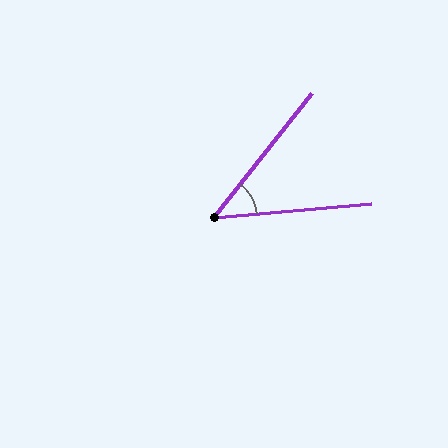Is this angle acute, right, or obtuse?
It is acute.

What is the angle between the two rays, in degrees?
Approximately 47 degrees.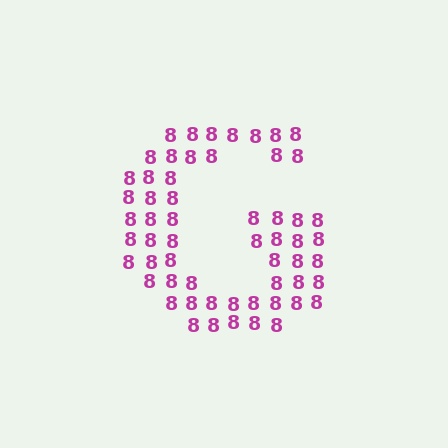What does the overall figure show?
The overall figure shows the letter G.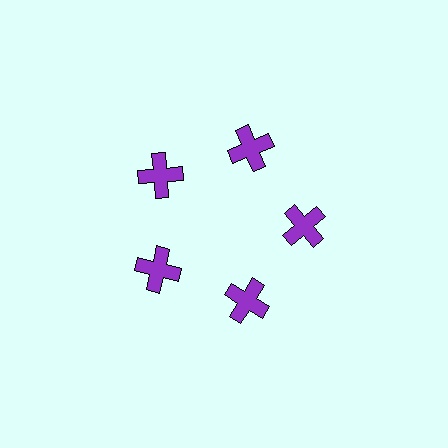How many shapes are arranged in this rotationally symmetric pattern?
There are 5 shapes, arranged in 5 groups of 1.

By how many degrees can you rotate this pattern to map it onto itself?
The pattern maps onto itself every 72 degrees of rotation.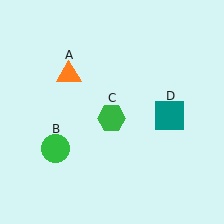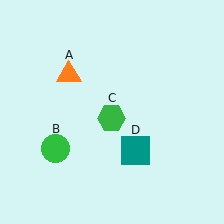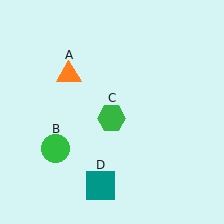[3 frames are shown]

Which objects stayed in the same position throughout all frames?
Orange triangle (object A) and green circle (object B) and green hexagon (object C) remained stationary.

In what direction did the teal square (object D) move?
The teal square (object D) moved down and to the left.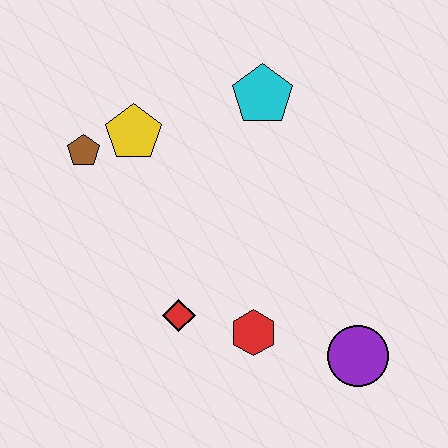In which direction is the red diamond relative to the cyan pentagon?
The red diamond is below the cyan pentagon.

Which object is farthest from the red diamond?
The cyan pentagon is farthest from the red diamond.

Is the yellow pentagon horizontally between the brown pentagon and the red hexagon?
Yes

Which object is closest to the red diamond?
The red hexagon is closest to the red diamond.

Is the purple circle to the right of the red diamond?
Yes